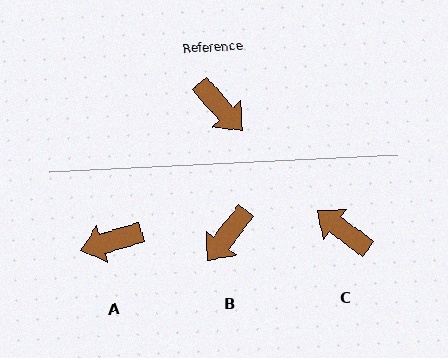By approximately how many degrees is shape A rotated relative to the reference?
Approximately 115 degrees clockwise.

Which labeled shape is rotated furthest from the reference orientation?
C, about 169 degrees away.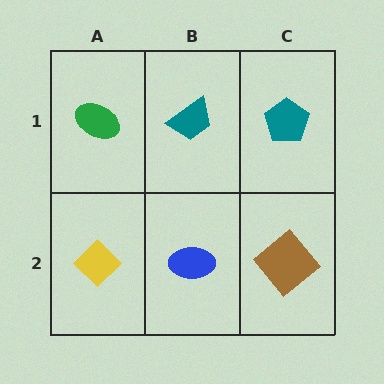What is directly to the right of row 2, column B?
A brown diamond.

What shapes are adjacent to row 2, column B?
A teal trapezoid (row 1, column B), a yellow diamond (row 2, column A), a brown diamond (row 2, column C).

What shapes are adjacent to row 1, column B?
A blue ellipse (row 2, column B), a green ellipse (row 1, column A), a teal pentagon (row 1, column C).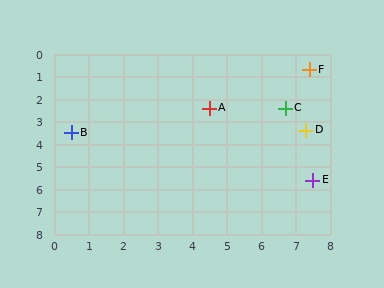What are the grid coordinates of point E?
Point E is at approximately (7.5, 5.6).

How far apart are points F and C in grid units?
Points F and C are about 1.8 grid units apart.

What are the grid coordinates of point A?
Point A is at approximately (4.5, 2.4).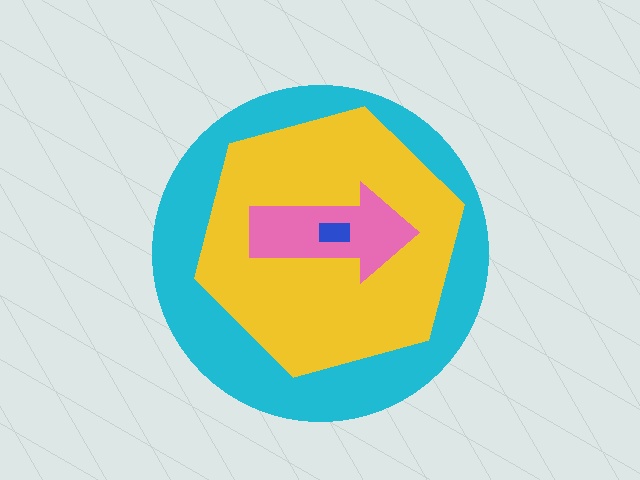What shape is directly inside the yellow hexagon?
The pink arrow.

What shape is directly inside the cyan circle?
The yellow hexagon.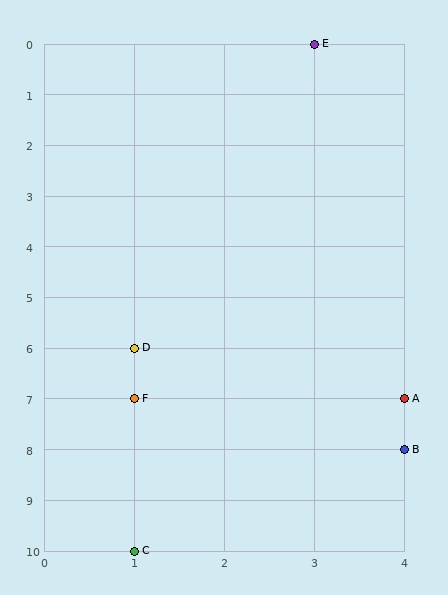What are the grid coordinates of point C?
Point C is at grid coordinates (1, 10).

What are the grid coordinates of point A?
Point A is at grid coordinates (4, 7).